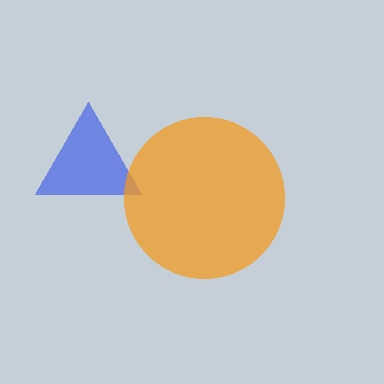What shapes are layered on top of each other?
The layered shapes are: a blue triangle, an orange circle.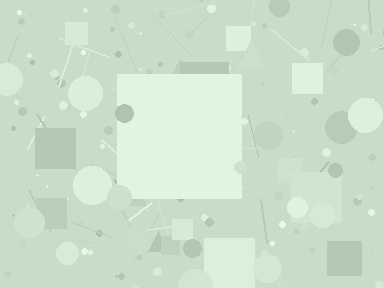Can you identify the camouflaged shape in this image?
The camouflaged shape is a square.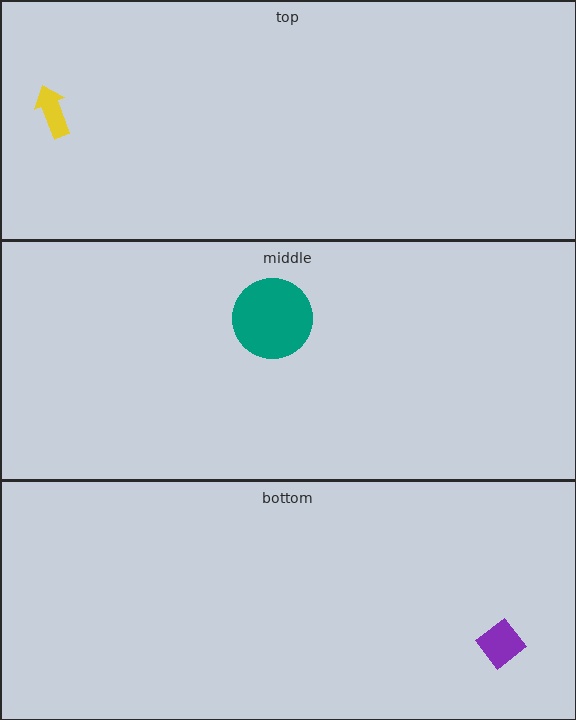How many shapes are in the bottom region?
1.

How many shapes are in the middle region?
1.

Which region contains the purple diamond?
The bottom region.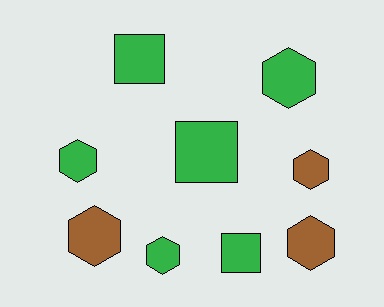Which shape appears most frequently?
Hexagon, with 6 objects.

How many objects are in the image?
There are 9 objects.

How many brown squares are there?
There are no brown squares.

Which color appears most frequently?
Green, with 6 objects.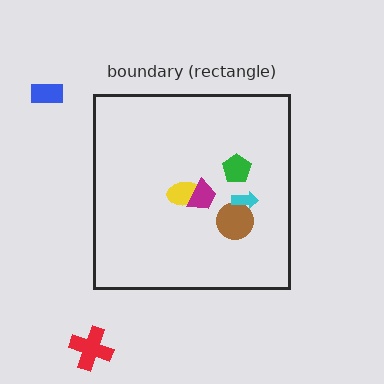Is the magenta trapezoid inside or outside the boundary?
Inside.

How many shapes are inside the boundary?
5 inside, 2 outside.